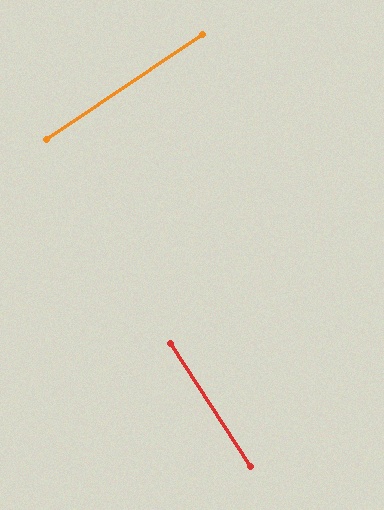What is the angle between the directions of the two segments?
Approximately 89 degrees.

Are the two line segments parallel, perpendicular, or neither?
Perpendicular — they meet at approximately 89°.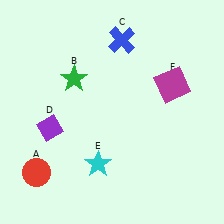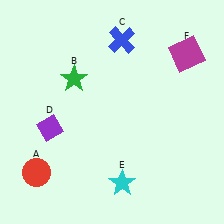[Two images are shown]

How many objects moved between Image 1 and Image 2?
2 objects moved between the two images.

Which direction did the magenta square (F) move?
The magenta square (F) moved up.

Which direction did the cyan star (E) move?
The cyan star (E) moved right.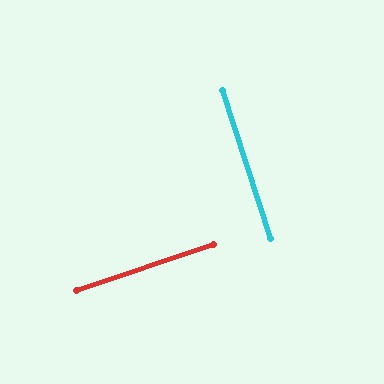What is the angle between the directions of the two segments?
Approximately 89 degrees.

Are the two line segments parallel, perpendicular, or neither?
Perpendicular — they meet at approximately 89°.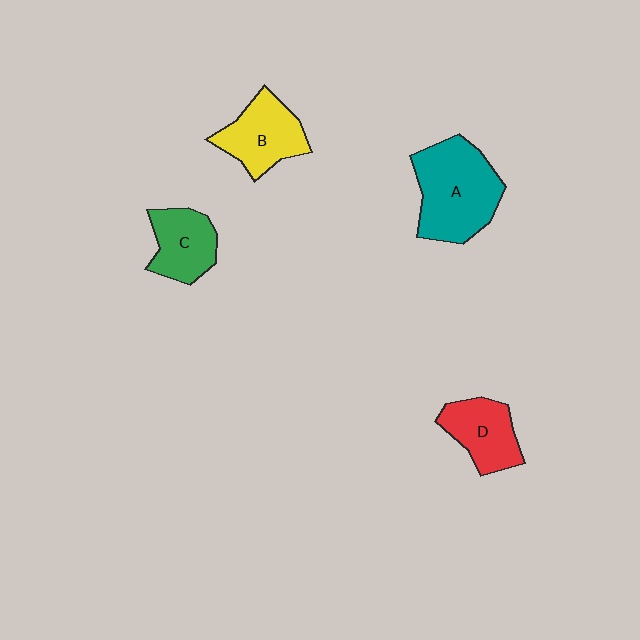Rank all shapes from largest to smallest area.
From largest to smallest: A (teal), B (yellow), D (red), C (green).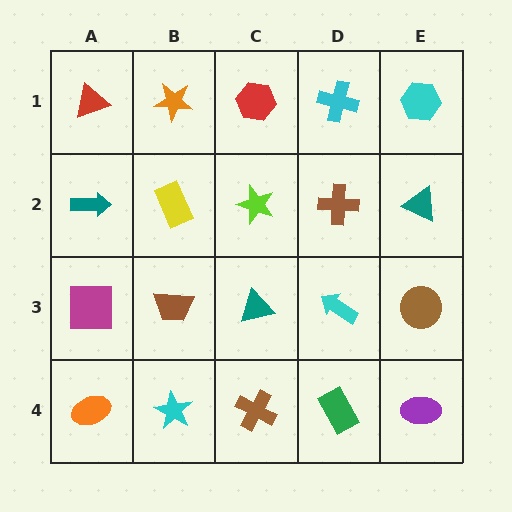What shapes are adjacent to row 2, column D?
A cyan cross (row 1, column D), a cyan arrow (row 3, column D), a lime star (row 2, column C), a teal triangle (row 2, column E).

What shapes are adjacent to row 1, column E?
A teal triangle (row 2, column E), a cyan cross (row 1, column D).